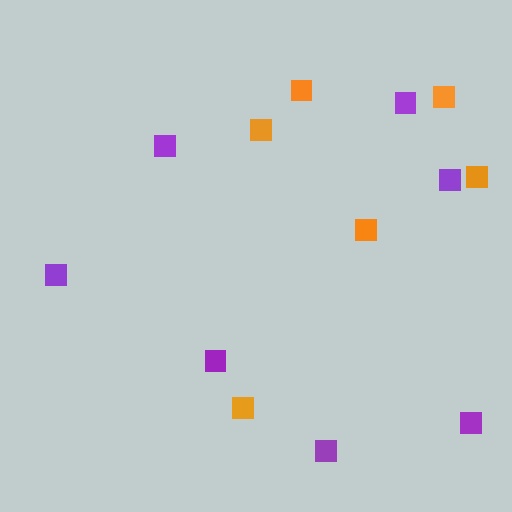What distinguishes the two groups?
There are 2 groups: one group of purple squares (7) and one group of orange squares (6).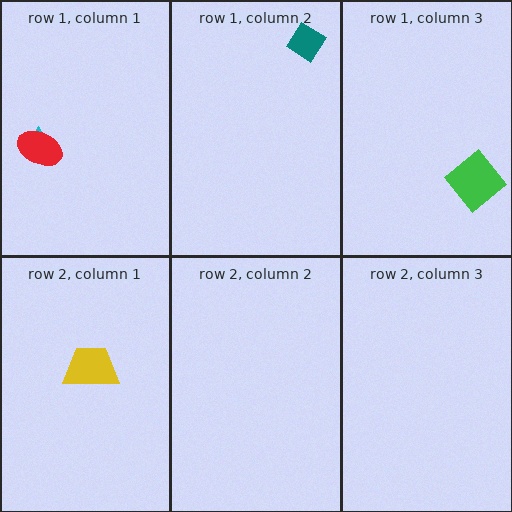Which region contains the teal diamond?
The row 1, column 2 region.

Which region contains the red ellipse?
The row 1, column 1 region.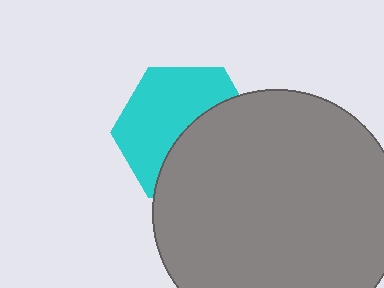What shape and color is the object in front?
The object in front is a gray circle.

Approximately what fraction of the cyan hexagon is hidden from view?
Roughly 46% of the cyan hexagon is hidden behind the gray circle.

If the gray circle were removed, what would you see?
You would see the complete cyan hexagon.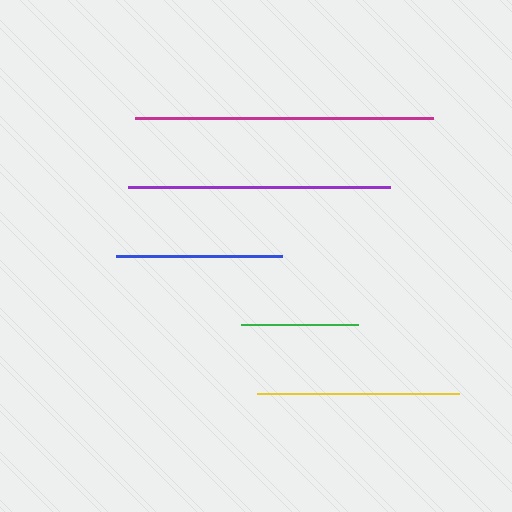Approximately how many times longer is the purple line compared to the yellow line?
The purple line is approximately 1.3 times the length of the yellow line.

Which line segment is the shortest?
The green line is the shortest at approximately 117 pixels.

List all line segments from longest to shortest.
From longest to shortest: magenta, purple, yellow, blue, green.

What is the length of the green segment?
The green segment is approximately 117 pixels long.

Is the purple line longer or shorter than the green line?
The purple line is longer than the green line.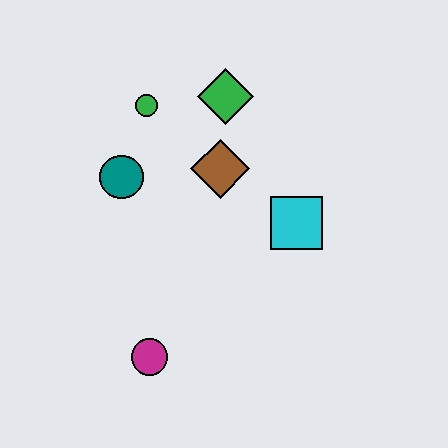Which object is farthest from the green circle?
The magenta circle is farthest from the green circle.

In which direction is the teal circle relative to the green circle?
The teal circle is below the green circle.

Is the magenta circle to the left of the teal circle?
No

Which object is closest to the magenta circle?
The teal circle is closest to the magenta circle.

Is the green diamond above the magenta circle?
Yes